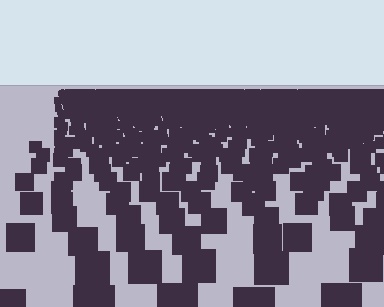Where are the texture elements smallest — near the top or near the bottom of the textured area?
Near the top.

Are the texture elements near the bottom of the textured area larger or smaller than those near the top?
Larger. Near the bottom, elements are closer to the viewer and appear at a bigger on-screen size.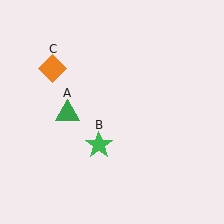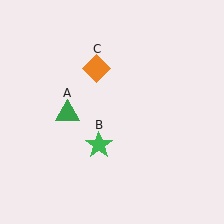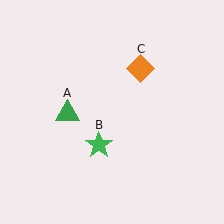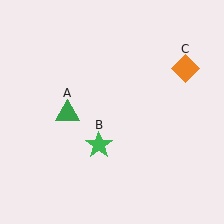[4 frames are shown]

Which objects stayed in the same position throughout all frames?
Green triangle (object A) and green star (object B) remained stationary.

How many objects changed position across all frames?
1 object changed position: orange diamond (object C).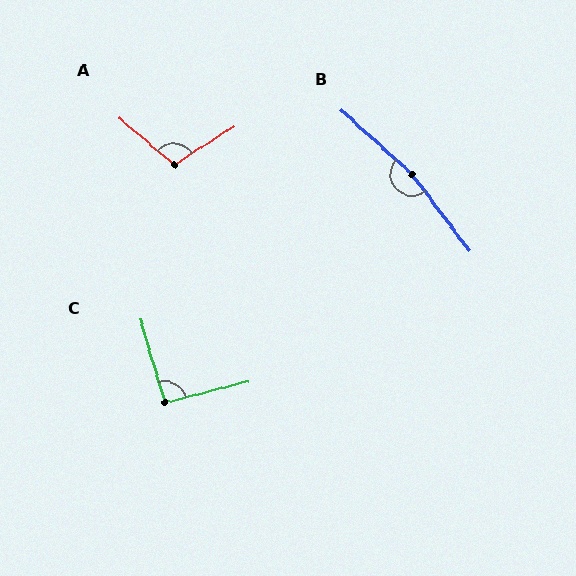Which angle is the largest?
B, at approximately 169 degrees.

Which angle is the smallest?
C, at approximately 92 degrees.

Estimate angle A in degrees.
Approximately 107 degrees.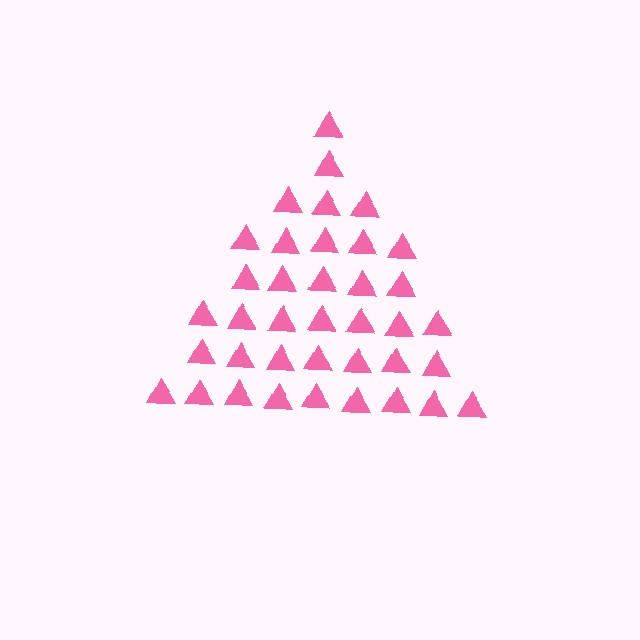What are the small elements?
The small elements are triangles.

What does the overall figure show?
The overall figure shows a triangle.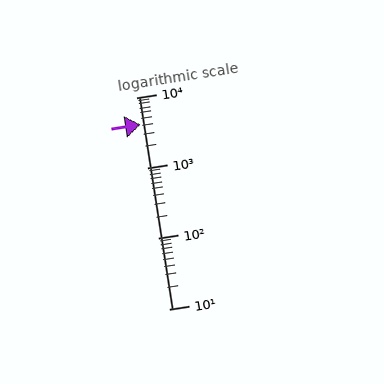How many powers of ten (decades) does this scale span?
The scale spans 3 decades, from 10 to 10000.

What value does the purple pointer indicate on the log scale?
The pointer indicates approximately 4100.